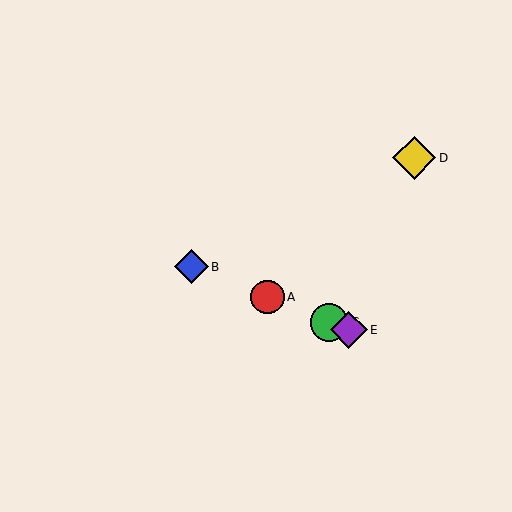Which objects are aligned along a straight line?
Objects A, B, C, E are aligned along a straight line.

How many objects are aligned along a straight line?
4 objects (A, B, C, E) are aligned along a straight line.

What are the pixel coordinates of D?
Object D is at (414, 158).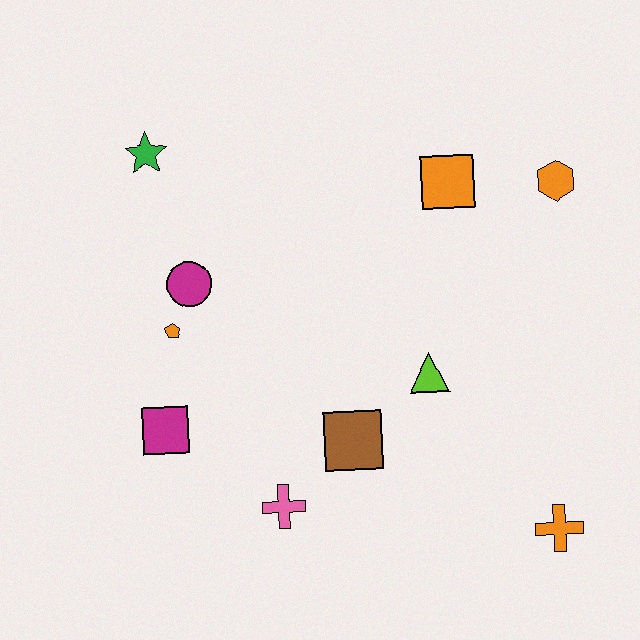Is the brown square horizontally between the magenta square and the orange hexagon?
Yes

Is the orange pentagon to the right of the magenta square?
Yes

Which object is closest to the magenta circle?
The orange pentagon is closest to the magenta circle.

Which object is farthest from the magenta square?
The orange hexagon is farthest from the magenta square.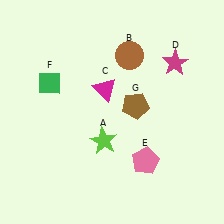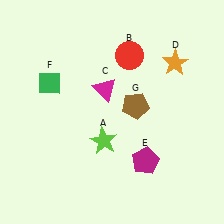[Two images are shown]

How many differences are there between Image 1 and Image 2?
There are 3 differences between the two images.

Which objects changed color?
B changed from brown to red. D changed from magenta to orange. E changed from pink to magenta.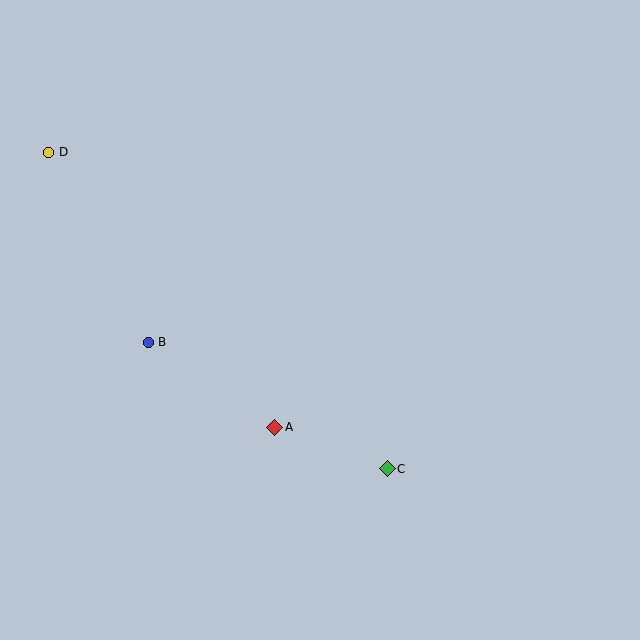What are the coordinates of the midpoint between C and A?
The midpoint between C and A is at (331, 448).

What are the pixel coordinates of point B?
Point B is at (148, 342).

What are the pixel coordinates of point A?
Point A is at (275, 427).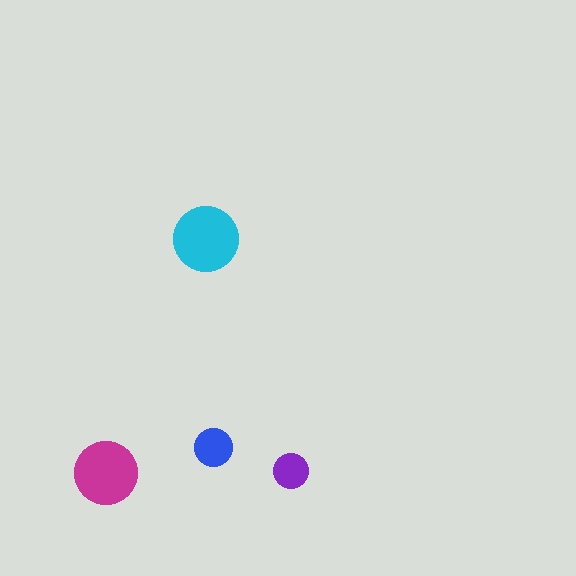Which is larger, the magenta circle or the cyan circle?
The cyan one.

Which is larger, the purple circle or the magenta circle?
The magenta one.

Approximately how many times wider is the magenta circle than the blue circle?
About 1.5 times wider.